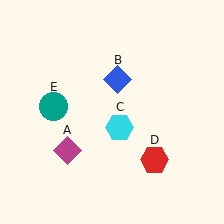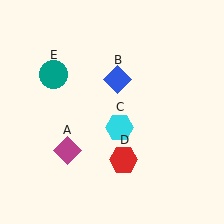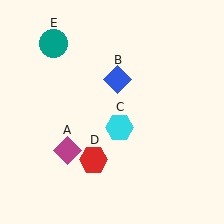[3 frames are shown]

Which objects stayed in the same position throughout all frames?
Magenta diamond (object A) and blue diamond (object B) and cyan hexagon (object C) remained stationary.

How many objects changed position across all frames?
2 objects changed position: red hexagon (object D), teal circle (object E).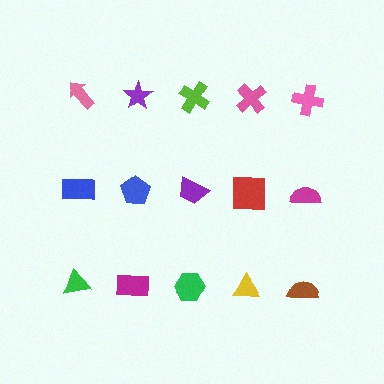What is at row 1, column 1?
A pink arrow.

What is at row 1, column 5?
A pink cross.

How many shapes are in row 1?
5 shapes.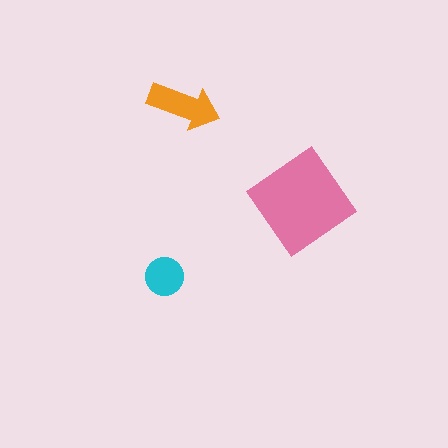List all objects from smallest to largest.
The cyan circle, the orange arrow, the pink diamond.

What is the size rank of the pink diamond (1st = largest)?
1st.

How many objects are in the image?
There are 3 objects in the image.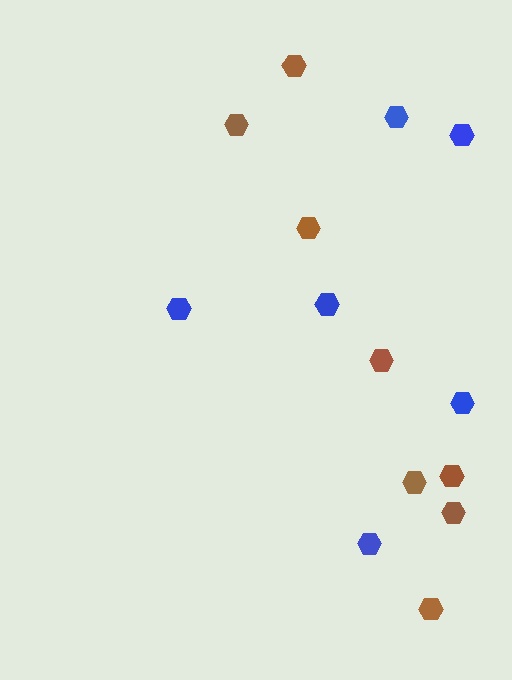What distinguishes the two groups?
There are 2 groups: one group of brown hexagons (8) and one group of blue hexagons (6).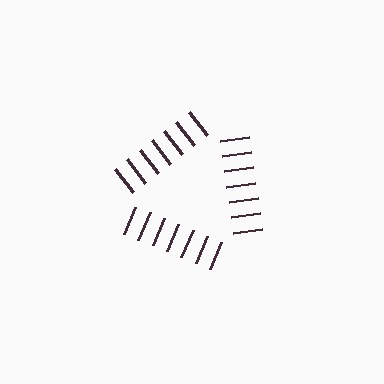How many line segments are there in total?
21 — 7 along each of the 3 edges.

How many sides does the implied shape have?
3 sides — the line-ends trace a triangle.